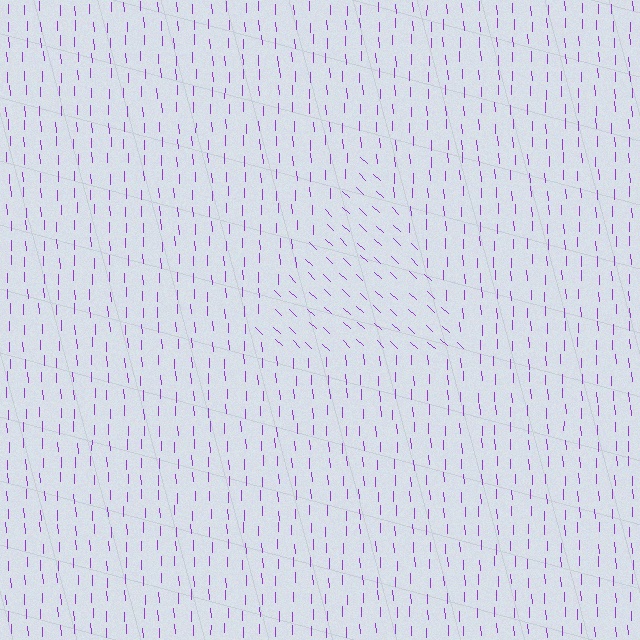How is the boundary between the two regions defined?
The boundary is defined purely by a change in line orientation (approximately 45 degrees difference). All lines are the same color and thickness.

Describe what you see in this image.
The image is filled with small purple line segments. A triangle region in the image has lines oriented differently from the surrounding lines, creating a visible texture boundary.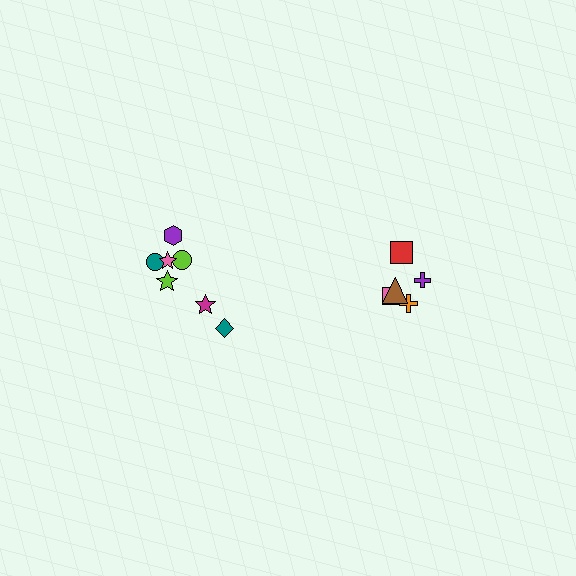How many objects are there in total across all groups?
There are 12 objects.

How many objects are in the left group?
There are 7 objects.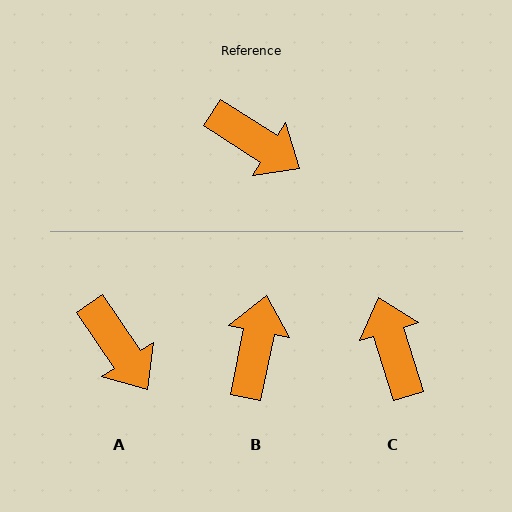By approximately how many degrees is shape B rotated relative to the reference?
Approximately 111 degrees counter-clockwise.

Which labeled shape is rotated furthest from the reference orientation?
C, about 139 degrees away.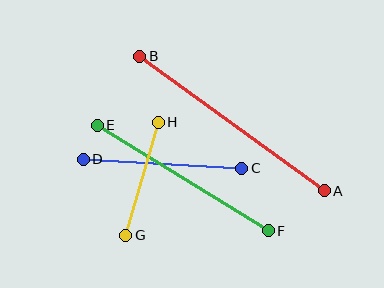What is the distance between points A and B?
The distance is approximately 228 pixels.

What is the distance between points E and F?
The distance is approximately 201 pixels.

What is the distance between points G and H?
The distance is approximately 117 pixels.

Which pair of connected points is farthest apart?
Points A and B are farthest apart.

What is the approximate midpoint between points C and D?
The midpoint is at approximately (162, 164) pixels.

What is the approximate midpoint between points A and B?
The midpoint is at approximately (232, 124) pixels.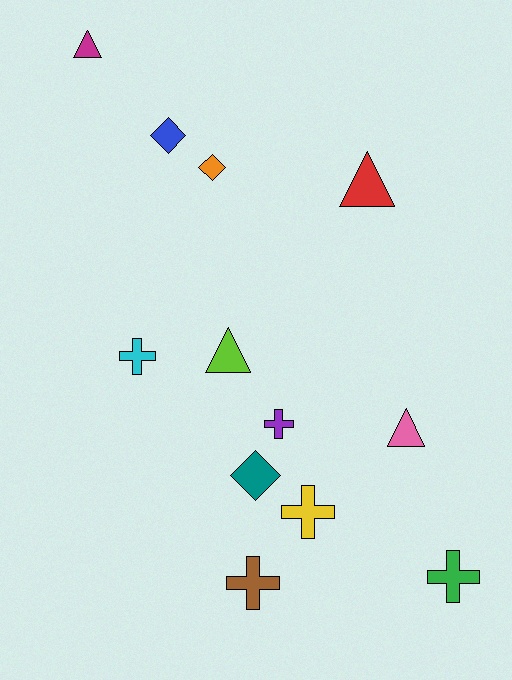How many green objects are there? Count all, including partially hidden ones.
There is 1 green object.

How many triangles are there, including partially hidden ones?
There are 4 triangles.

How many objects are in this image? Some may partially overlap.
There are 12 objects.